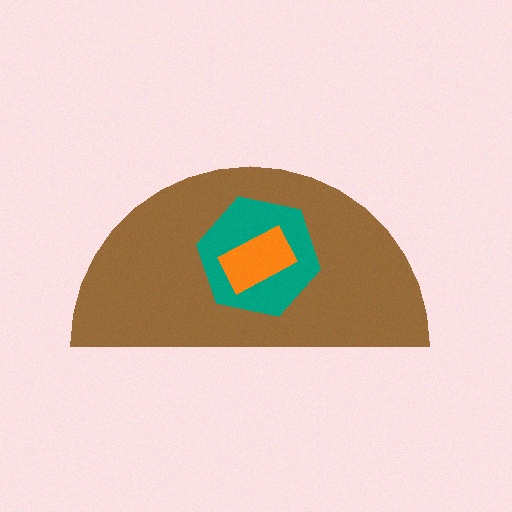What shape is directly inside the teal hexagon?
The orange rectangle.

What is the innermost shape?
The orange rectangle.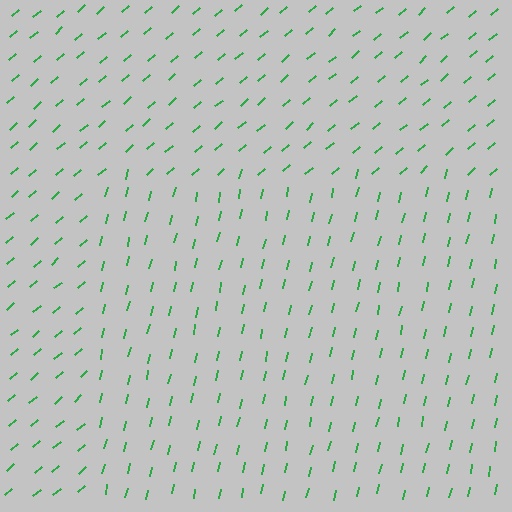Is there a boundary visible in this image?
Yes, there is a texture boundary formed by a change in line orientation.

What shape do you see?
I see a rectangle.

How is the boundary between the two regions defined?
The boundary is defined purely by a change in line orientation (approximately 37 degrees difference). All lines are the same color and thickness.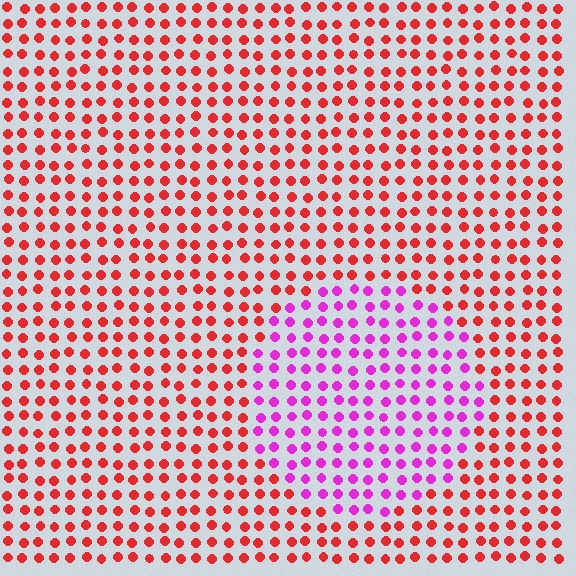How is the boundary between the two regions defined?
The boundary is defined purely by a slight shift in hue (about 55 degrees). Spacing, size, and orientation are identical on both sides.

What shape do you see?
I see a circle.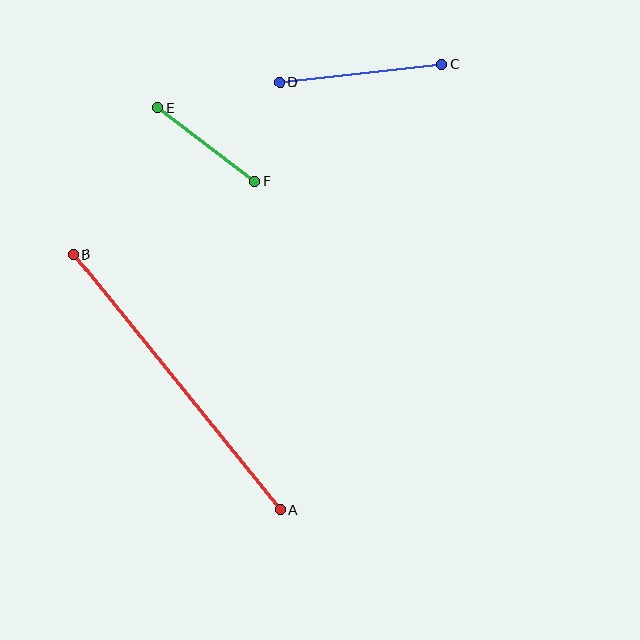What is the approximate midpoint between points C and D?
The midpoint is at approximately (361, 73) pixels.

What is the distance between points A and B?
The distance is approximately 329 pixels.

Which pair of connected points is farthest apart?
Points A and B are farthest apart.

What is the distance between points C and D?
The distance is approximately 164 pixels.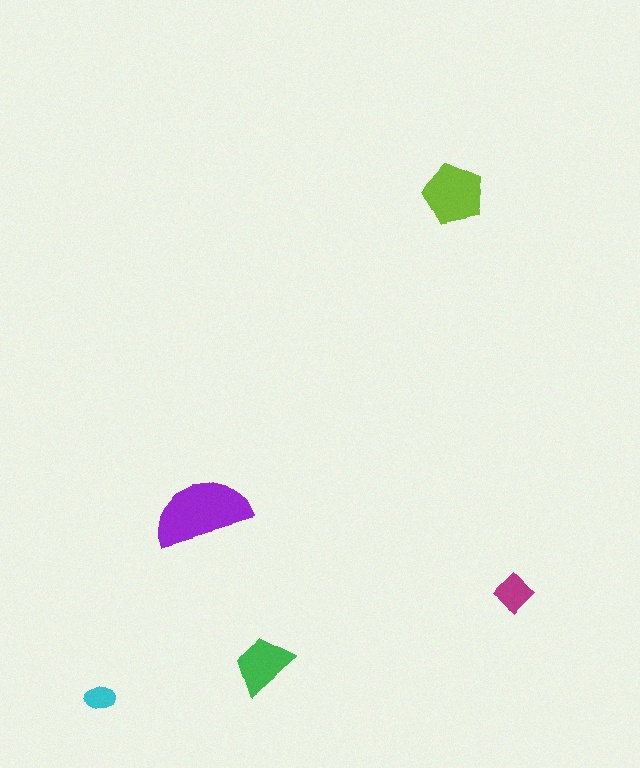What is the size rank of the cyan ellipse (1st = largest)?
5th.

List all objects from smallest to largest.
The cyan ellipse, the magenta diamond, the green trapezoid, the lime pentagon, the purple semicircle.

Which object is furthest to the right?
The magenta diamond is rightmost.